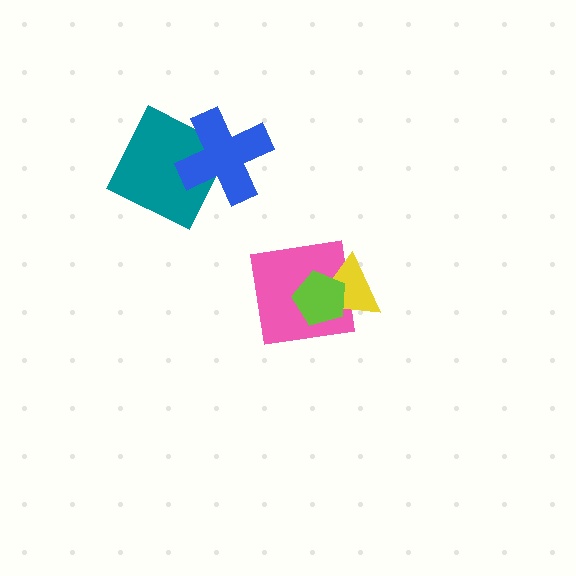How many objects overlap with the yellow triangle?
2 objects overlap with the yellow triangle.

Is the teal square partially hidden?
Yes, it is partially covered by another shape.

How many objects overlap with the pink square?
2 objects overlap with the pink square.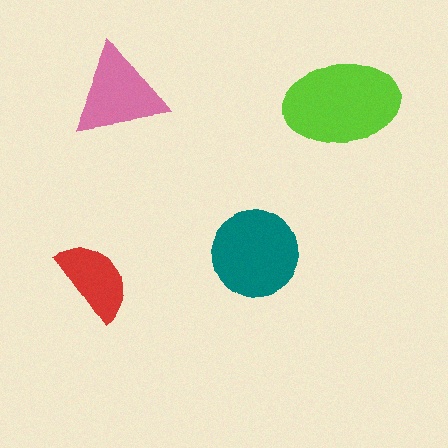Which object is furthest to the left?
The red semicircle is leftmost.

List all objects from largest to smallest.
The lime ellipse, the teal circle, the pink triangle, the red semicircle.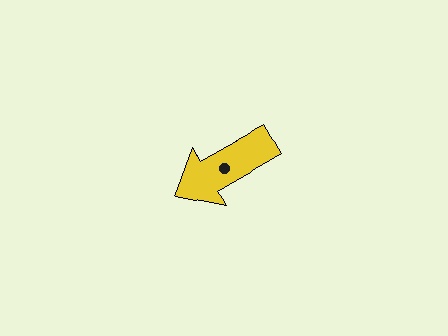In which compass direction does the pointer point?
Southwest.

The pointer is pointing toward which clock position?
Roughly 8 o'clock.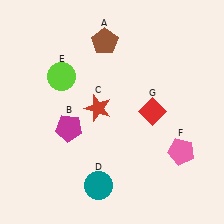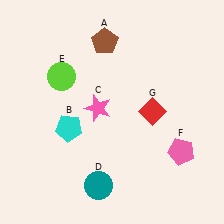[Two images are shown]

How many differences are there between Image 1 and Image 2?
There are 2 differences between the two images.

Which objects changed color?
B changed from magenta to cyan. C changed from red to pink.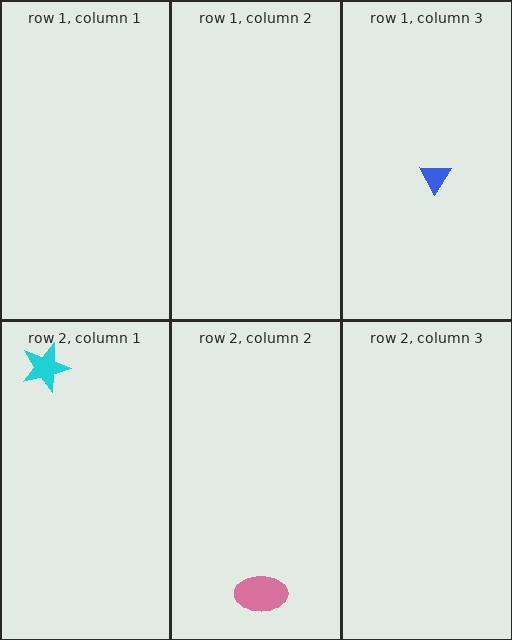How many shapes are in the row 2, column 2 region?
1.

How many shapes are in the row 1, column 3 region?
1.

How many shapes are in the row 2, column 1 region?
1.